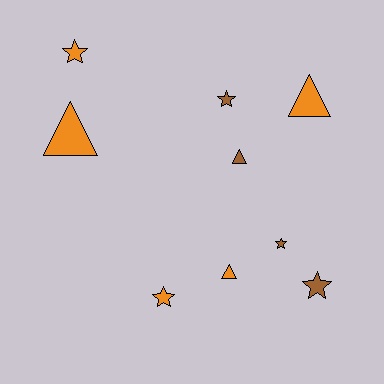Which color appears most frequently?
Orange, with 5 objects.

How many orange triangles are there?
There are 3 orange triangles.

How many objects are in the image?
There are 9 objects.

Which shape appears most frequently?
Star, with 5 objects.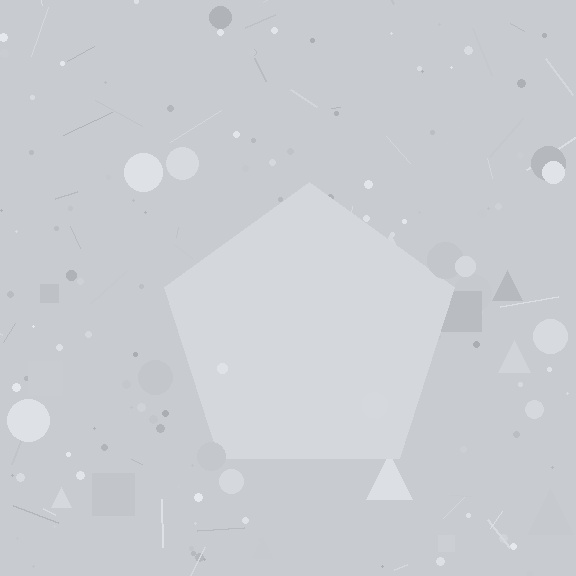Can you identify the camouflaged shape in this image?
The camouflaged shape is a pentagon.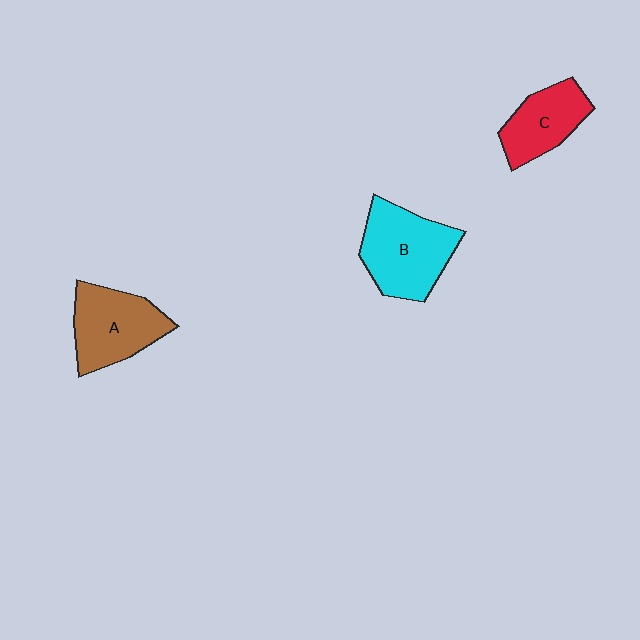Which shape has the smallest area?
Shape C (red).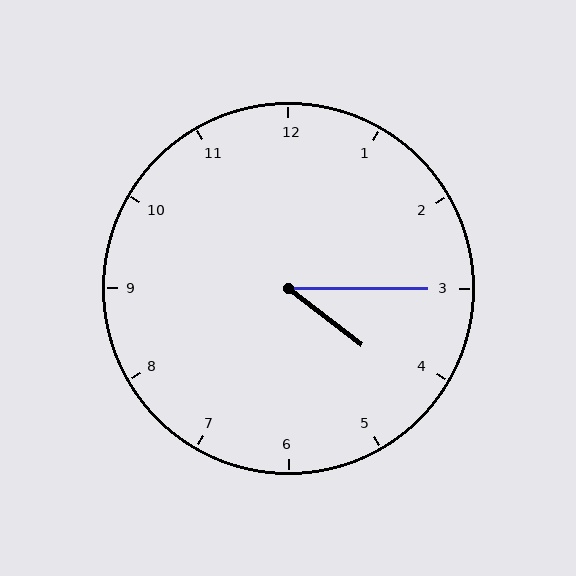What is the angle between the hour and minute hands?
Approximately 38 degrees.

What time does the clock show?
4:15.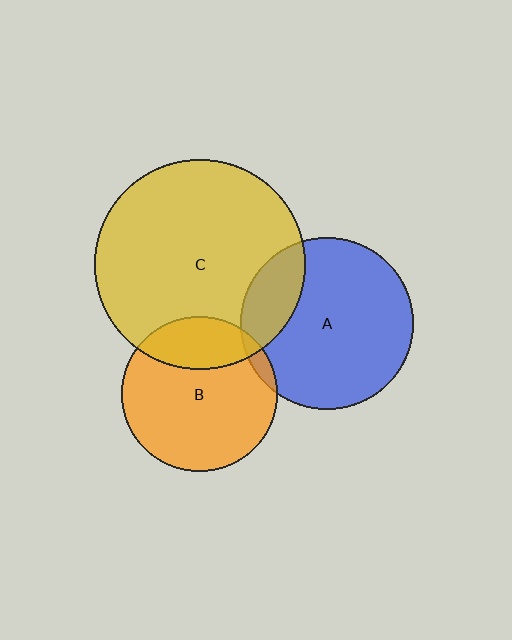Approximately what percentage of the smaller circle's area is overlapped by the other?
Approximately 25%.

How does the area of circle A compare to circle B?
Approximately 1.2 times.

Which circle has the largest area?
Circle C (yellow).